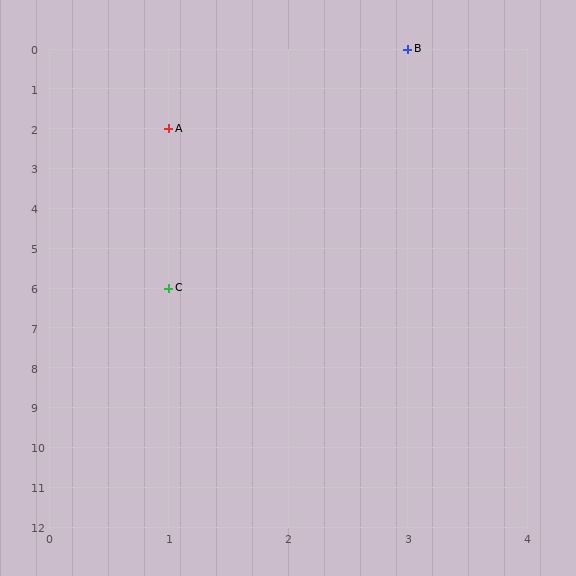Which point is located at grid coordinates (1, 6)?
Point C is at (1, 6).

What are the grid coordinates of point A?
Point A is at grid coordinates (1, 2).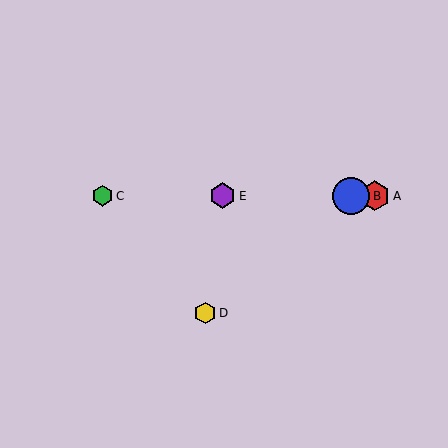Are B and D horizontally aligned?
No, B is at y≈196 and D is at y≈313.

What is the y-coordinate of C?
Object C is at y≈196.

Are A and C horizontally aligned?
Yes, both are at y≈196.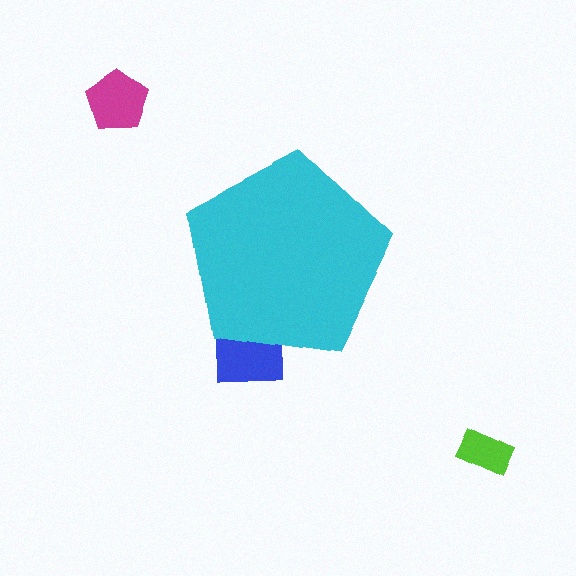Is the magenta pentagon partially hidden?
No, the magenta pentagon is fully visible.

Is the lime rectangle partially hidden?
No, the lime rectangle is fully visible.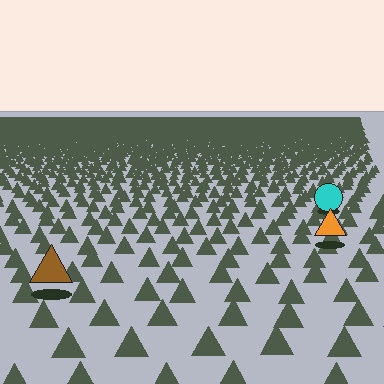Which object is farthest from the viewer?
The cyan circle is farthest from the viewer. It appears smaller and the ground texture around it is denser.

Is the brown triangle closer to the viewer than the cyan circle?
Yes. The brown triangle is closer — you can tell from the texture gradient: the ground texture is coarser near it.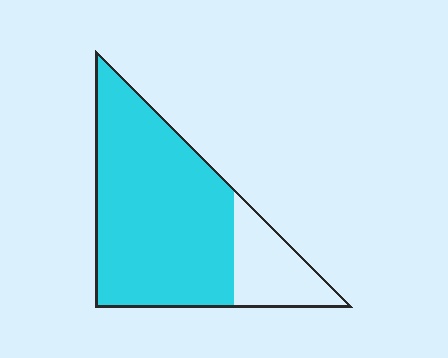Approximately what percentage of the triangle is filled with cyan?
Approximately 80%.